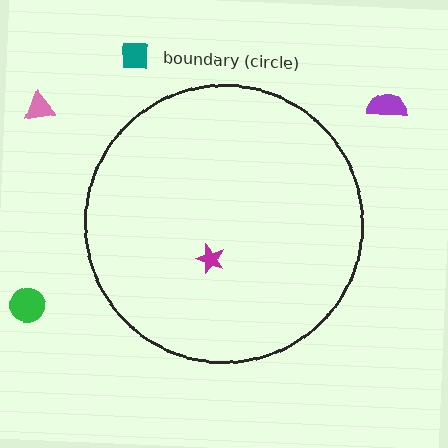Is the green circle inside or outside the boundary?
Outside.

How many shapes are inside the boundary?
1 inside, 4 outside.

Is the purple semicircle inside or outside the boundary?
Outside.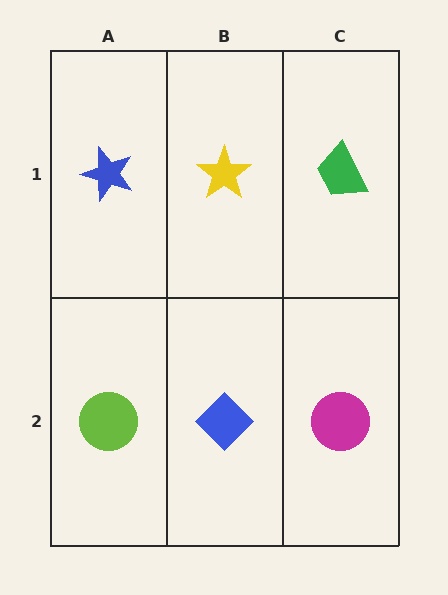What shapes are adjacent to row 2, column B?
A yellow star (row 1, column B), a lime circle (row 2, column A), a magenta circle (row 2, column C).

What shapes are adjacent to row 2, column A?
A blue star (row 1, column A), a blue diamond (row 2, column B).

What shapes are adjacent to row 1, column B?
A blue diamond (row 2, column B), a blue star (row 1, column A), a green trapezoid (row 1, column C).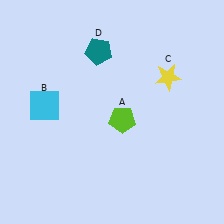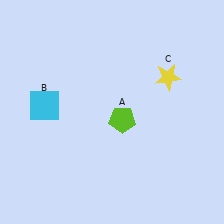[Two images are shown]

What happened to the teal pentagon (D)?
The teal pentagon (D) was removed in Image 2. It was in the top-left area of Image 1.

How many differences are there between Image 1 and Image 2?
There is 1 difference between the two images.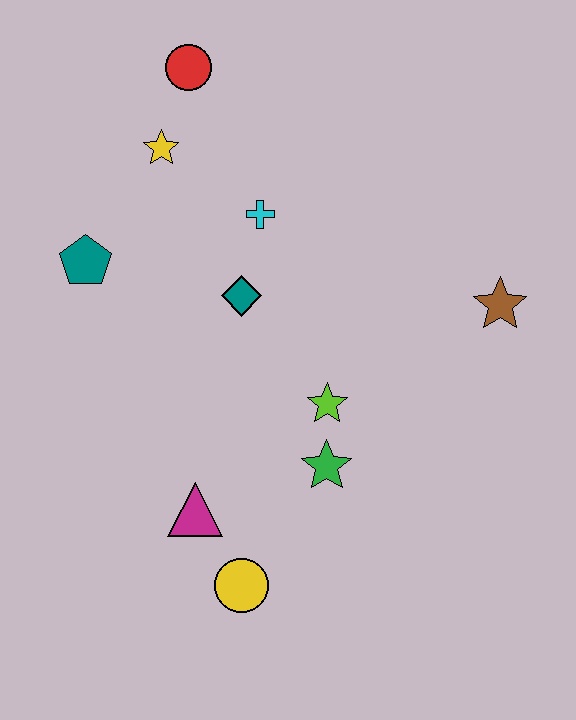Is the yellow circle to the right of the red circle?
Yes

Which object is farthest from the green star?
The red circle is farthest from the green star.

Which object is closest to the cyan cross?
The teal diamond is closest to the cyan cross.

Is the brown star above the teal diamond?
No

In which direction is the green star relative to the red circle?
The green star is below the red circle.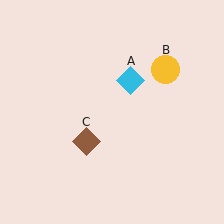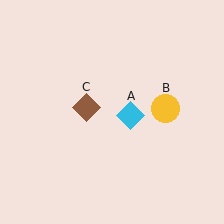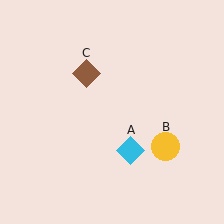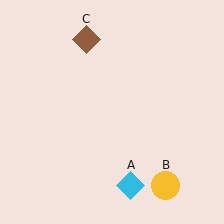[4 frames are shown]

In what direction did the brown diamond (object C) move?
The brown diamond (object C) moved up.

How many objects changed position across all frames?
3 objects changed position: cyan diamond (object A), yellow circle (object B), brown diamond (object C).